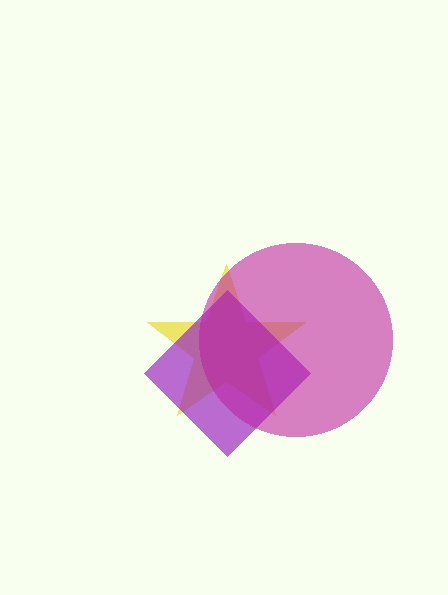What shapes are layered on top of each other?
The layered shapes are: a yellow star, a purple diamond, a magenta circle.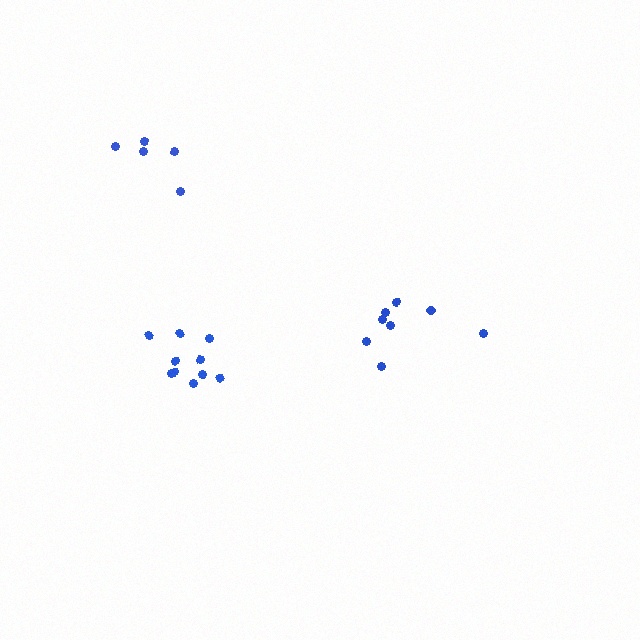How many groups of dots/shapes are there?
There are 3 groups.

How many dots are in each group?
Group 1: 10 dots, Group 2: 8 dots, Group 3: 5 dots (23 total).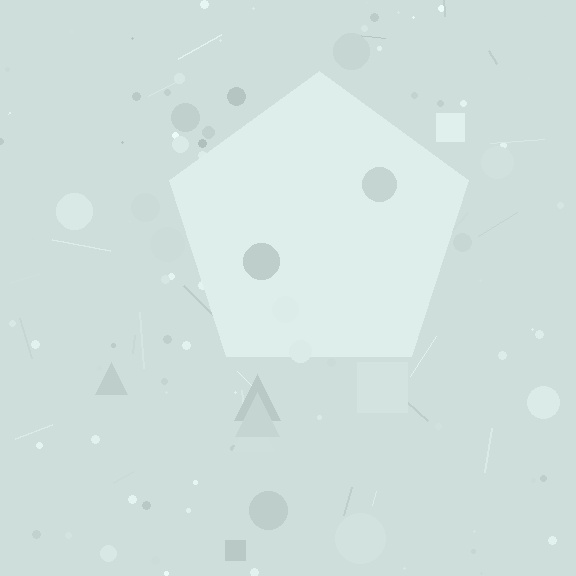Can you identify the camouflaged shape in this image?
The camouflaged shape is a pentagon.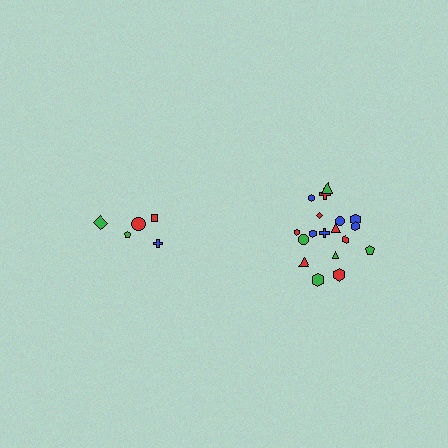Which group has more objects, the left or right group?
The right group.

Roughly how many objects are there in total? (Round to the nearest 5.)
Roughly 25 objects in total.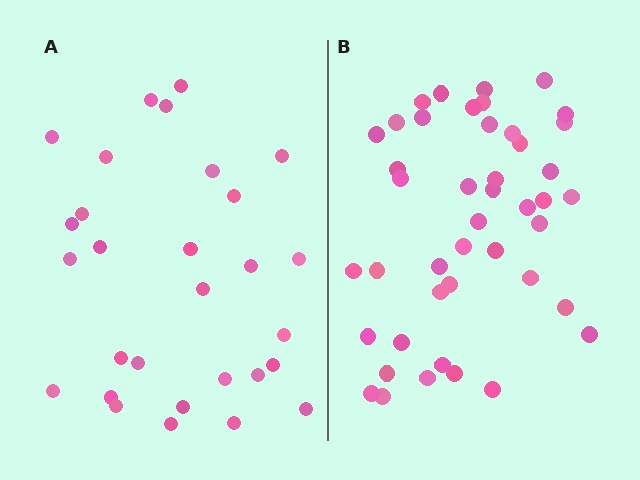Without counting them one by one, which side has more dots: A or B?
Region B (the right region) has more dots.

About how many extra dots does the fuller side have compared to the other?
Region B has approximately 15 more dots than region A.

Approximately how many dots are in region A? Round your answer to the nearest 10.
About 30 dots. (The exact count is 29, which rounds to 30.)